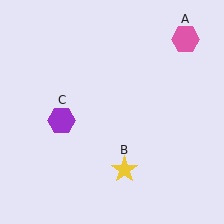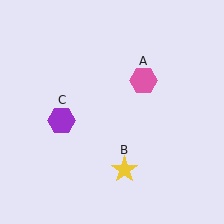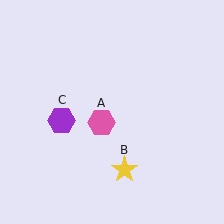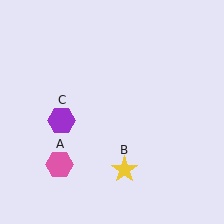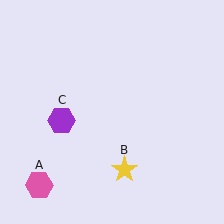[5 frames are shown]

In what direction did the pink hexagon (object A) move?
The pink hexagon (object A) moved down and to the left.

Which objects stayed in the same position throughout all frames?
Yellow star (object B) and purple hexagon (object C) remained stationary.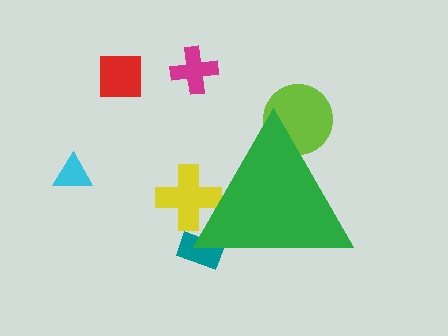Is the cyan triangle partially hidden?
No, the cyan triangle is fully visible.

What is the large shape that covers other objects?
A green triangle.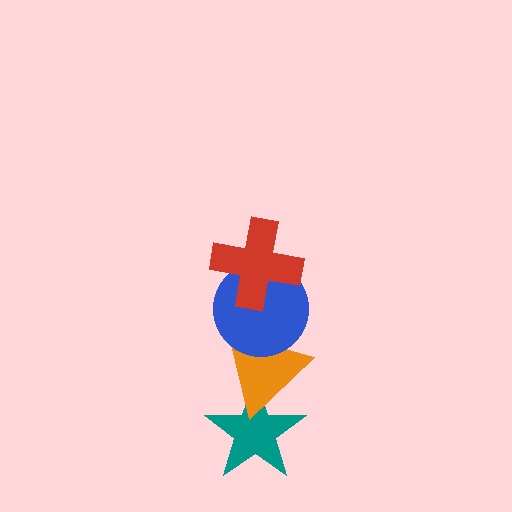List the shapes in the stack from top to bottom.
From top to bottom: the red cross, the blue circle, the orange triangle, the teal star.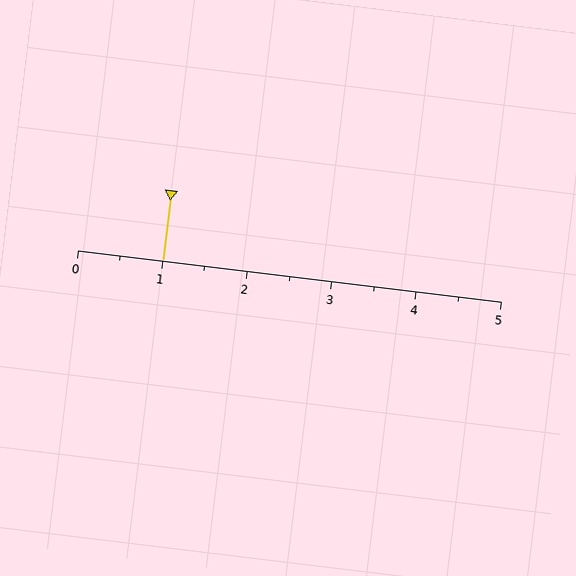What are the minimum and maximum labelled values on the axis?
The axis runs from 0 to 5.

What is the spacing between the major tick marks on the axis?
The major ticks are spaced 1 apart.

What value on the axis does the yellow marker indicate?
The marker indicates approximately 1.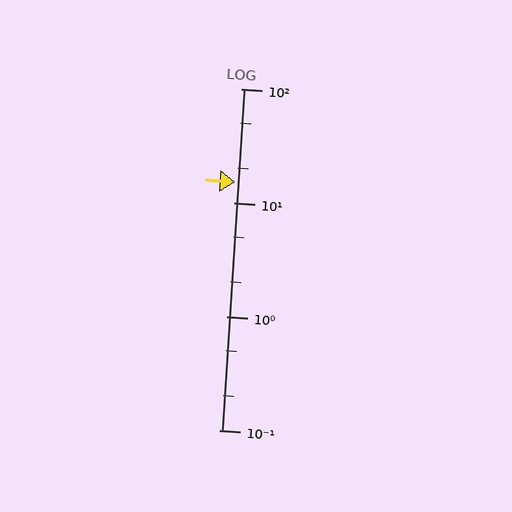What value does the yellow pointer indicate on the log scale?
The pointer indicates approximately 15.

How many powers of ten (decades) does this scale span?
The scale spans 3 decades, from 0.1 to 100.